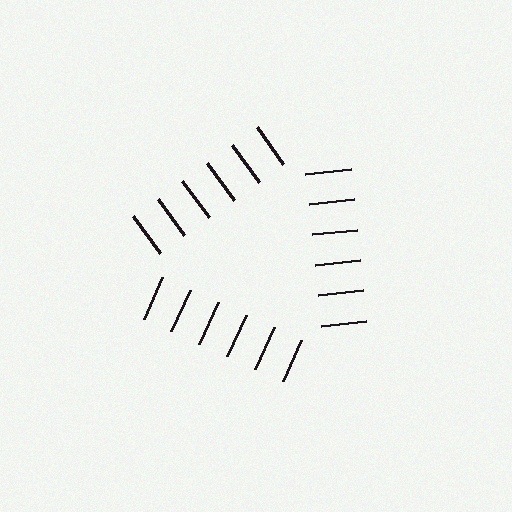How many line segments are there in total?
18 — 6 along each of the 3 edges.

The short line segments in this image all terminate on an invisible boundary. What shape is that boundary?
An illusory triangle — the line segments terminate on its edges but no continuous stroke is drawn.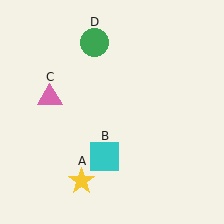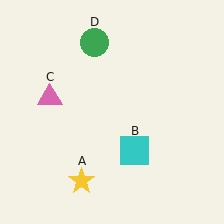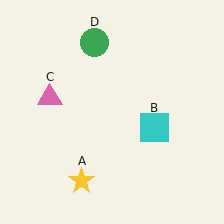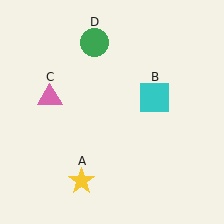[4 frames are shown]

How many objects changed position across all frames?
1 object changed position: cyan square (object B).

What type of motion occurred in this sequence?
The cyan square (object B) rotated counterclockwise around the center of the scene.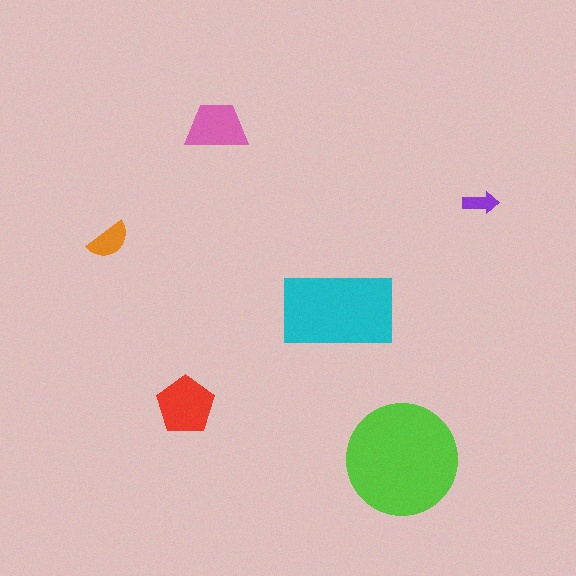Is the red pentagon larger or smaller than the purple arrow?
Larger.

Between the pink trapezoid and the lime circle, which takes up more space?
The lime circle.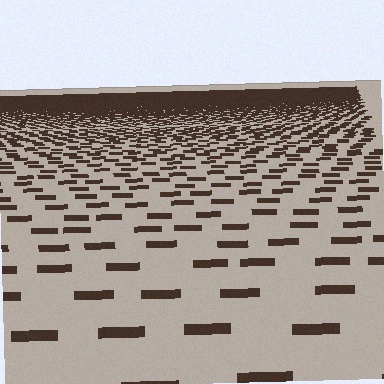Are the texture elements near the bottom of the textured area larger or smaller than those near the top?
Larger. Near the bottom, elements are closer to the viewer and appear at a bigger on-screen size.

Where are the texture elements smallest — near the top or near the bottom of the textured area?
Near the top.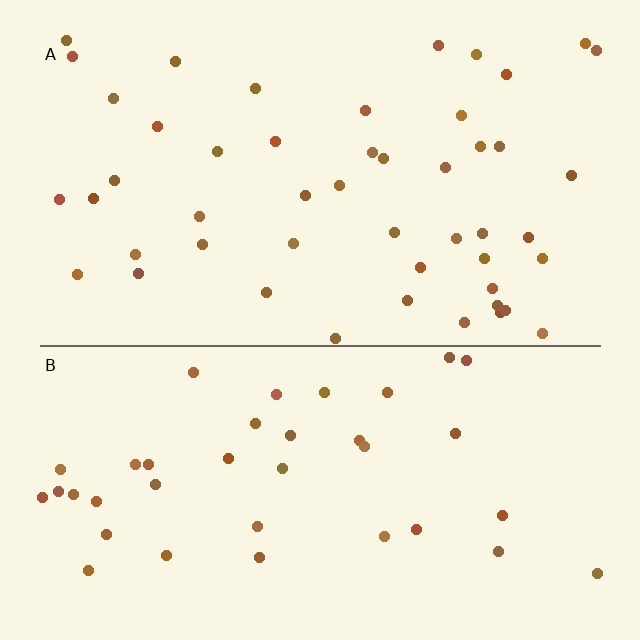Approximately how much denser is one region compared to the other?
Approximately 1.3× — region A over region B.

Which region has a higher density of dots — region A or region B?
A (the top).